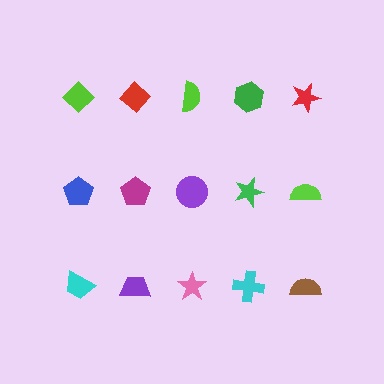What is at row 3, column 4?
A cyan cross.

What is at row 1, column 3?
A lime semicircle.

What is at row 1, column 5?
A red star.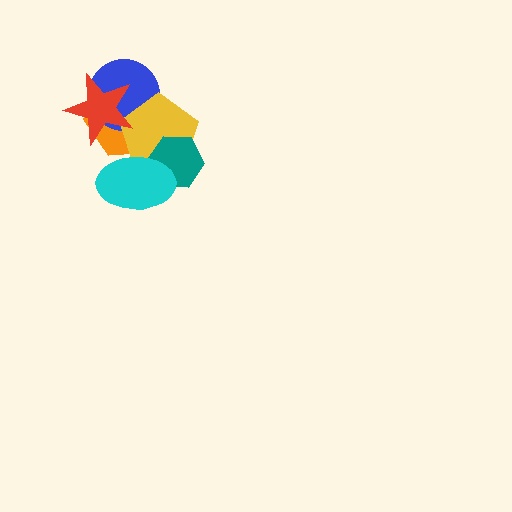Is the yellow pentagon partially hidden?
Yes, it is partially covered by another shape.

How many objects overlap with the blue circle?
3 objects overlap with the blue circle.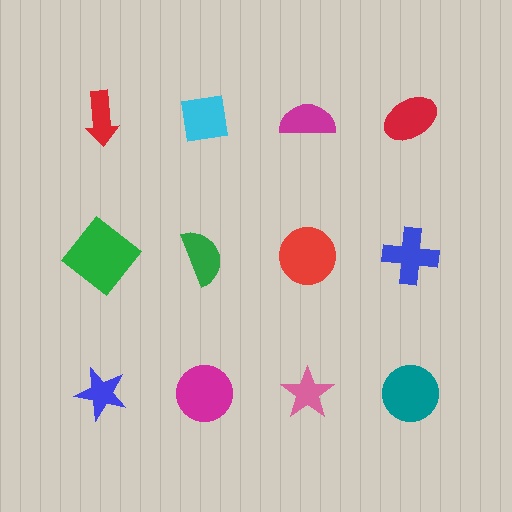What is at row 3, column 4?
A teal circle.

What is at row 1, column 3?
A magenta semicircle.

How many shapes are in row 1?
4 shapes.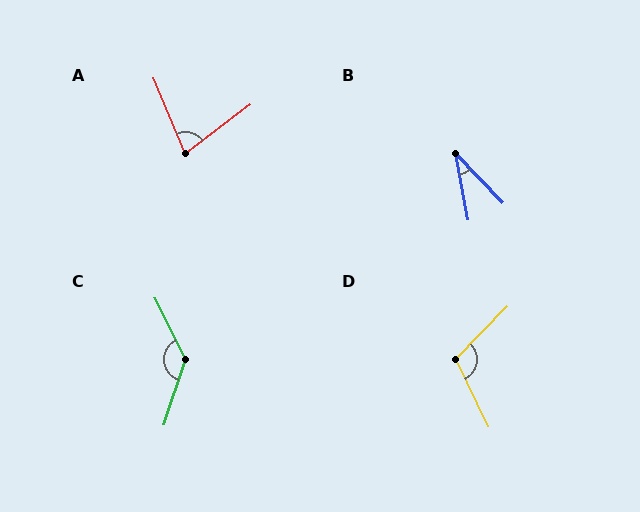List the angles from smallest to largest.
B (33°), A (76°), D (110°), C (135°).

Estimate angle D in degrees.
Approximately 110 degrees.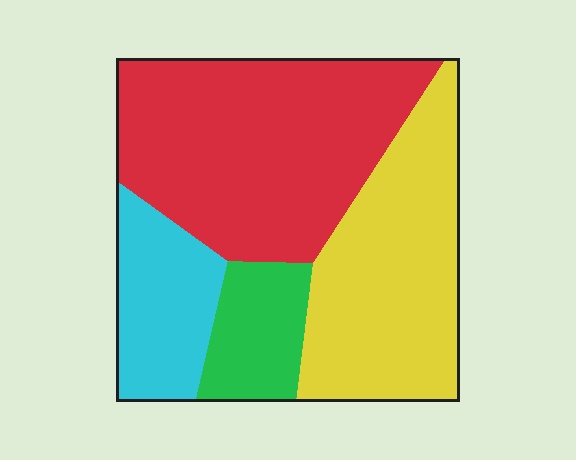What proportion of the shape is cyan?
Cyan covers about 15% of the shape.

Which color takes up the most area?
Red, at roughly 40%.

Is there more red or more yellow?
Red.